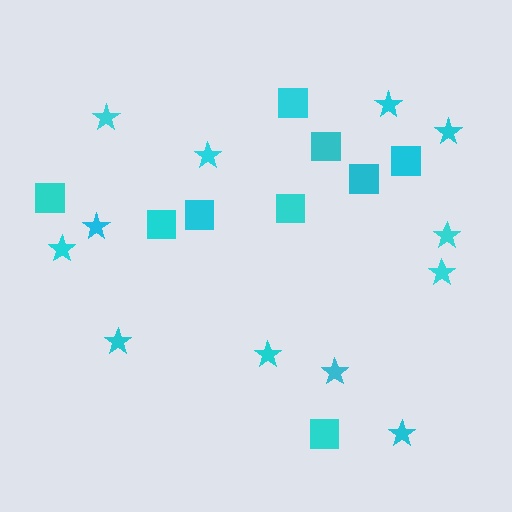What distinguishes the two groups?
There are 2 groups: one group of stars (12) and one group of squares (9).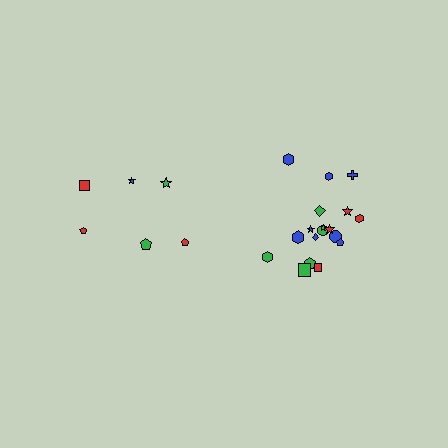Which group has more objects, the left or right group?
The right group.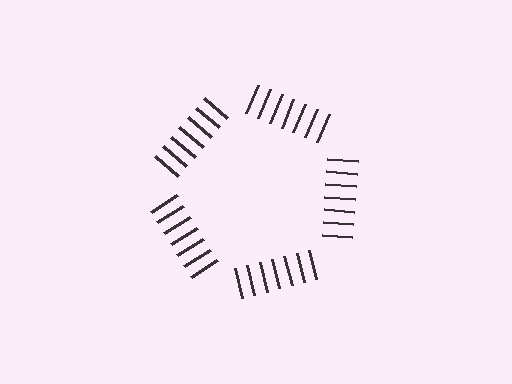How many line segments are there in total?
35 — 7 along each of the 5 edges.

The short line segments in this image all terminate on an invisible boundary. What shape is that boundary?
An illusory pentagon — the line segments terminate on its edges but no continuous stroke is drawn.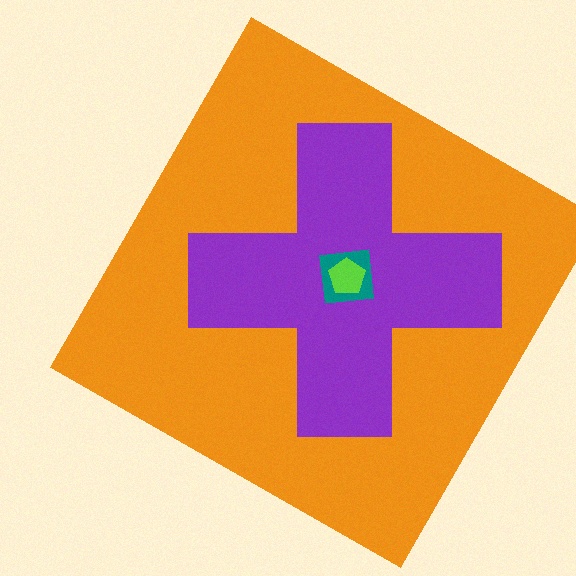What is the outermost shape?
The orange square.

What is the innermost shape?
The lime pentagon.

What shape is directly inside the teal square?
The lime pentagon.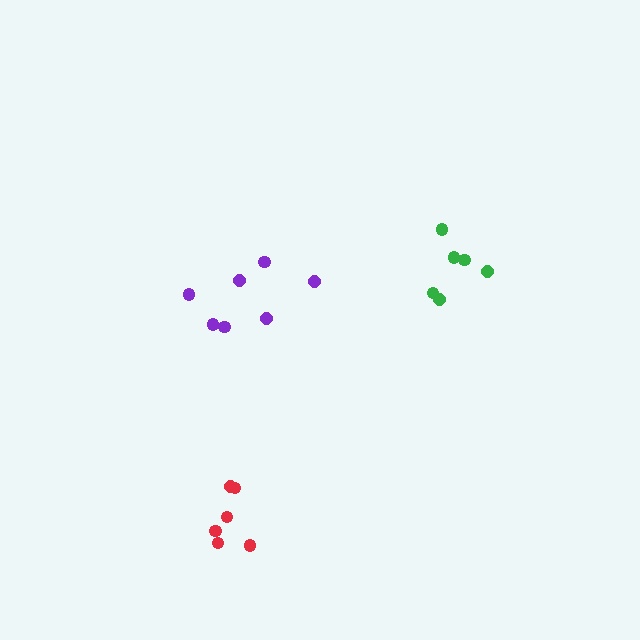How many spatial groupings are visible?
There are 3 spatial groupings.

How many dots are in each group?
Group 1: 7 dots, Group 2: 6 dots, Group 3: 6 dots (19 total).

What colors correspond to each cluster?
The clusters are colored: purple, green, red.